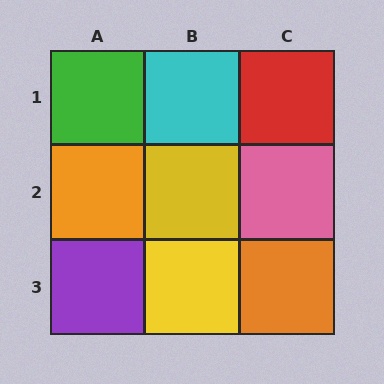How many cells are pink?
1 cell is pink.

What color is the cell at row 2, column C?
Pink.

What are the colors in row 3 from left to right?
Purple, yellow, orange.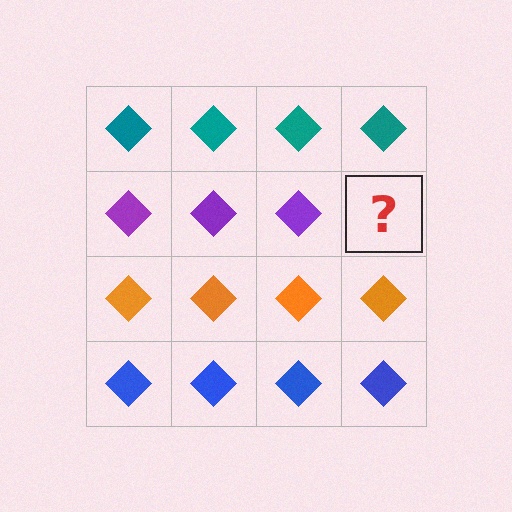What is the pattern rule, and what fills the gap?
The rule is that each row has a consistent color. The gap should be filled with a purple diamond.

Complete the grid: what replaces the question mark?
The question mark should be replaced with a purple diamond.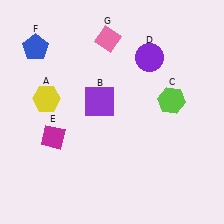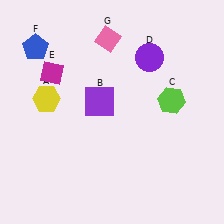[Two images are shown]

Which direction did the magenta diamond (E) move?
The magenta diamond (E) moved up.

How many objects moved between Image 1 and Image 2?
1 object moved between the two images.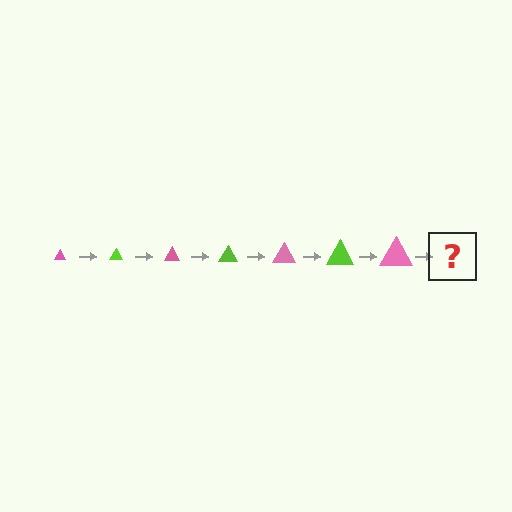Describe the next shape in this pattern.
It should be a lime triangle, larger than the previous one.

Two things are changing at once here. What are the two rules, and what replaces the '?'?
The two rules are that the triangle grows larger each step and the color cycles through pink and lime. The '?' should be a lime triangle, larger than the previous one.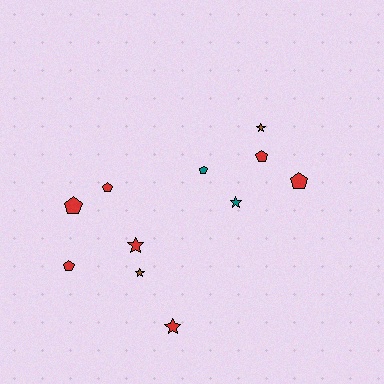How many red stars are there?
There are 2 red stars.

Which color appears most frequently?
Red, with 7 objects.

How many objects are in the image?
There are 11 objects.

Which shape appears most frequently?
Pentagon, with 6 objects.